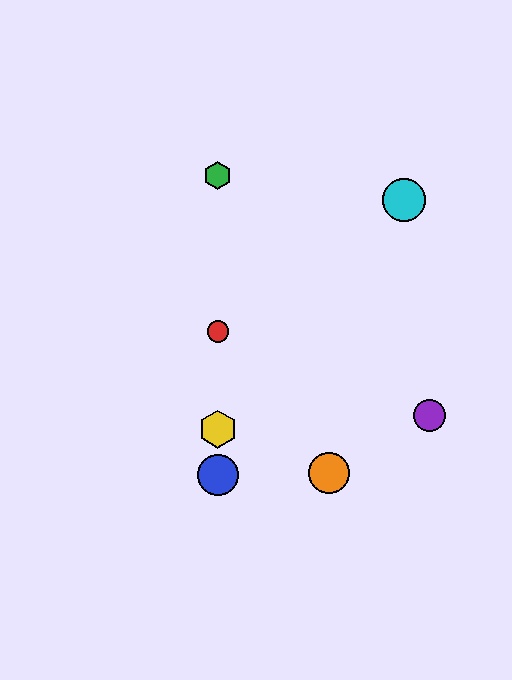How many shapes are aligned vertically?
4 shapes (the red circle, the blue circle, the green hexagon, the yellow hexagon) are aligned vertically.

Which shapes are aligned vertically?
The red circle, the blue circle, the green hexagon, the yellow hexagon are aligned vertically.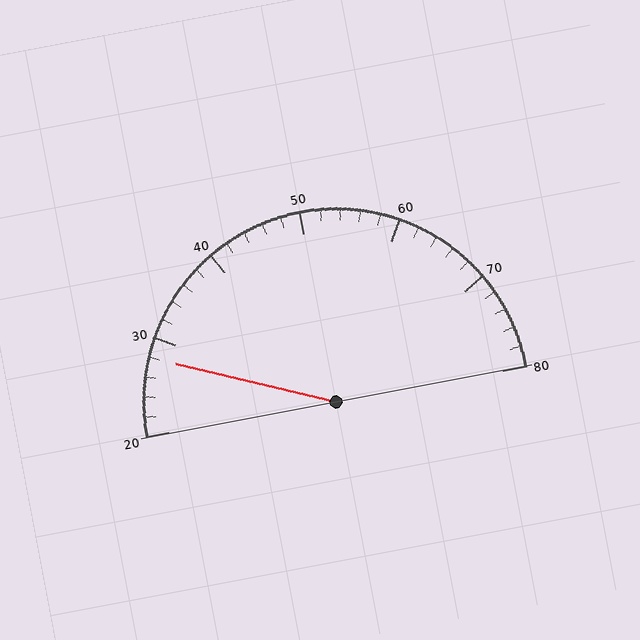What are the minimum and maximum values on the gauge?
The gauge ranges from 20 to 80.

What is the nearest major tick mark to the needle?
The nearest major tick mark is 30.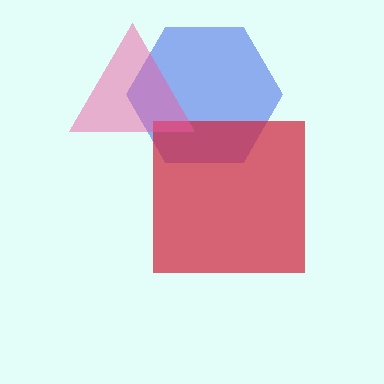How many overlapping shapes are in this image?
There are 3 overlapping shapes in the image.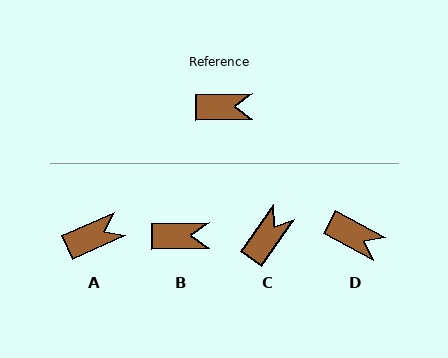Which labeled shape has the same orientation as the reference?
B.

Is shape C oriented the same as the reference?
No, it is off by about 54 degrees.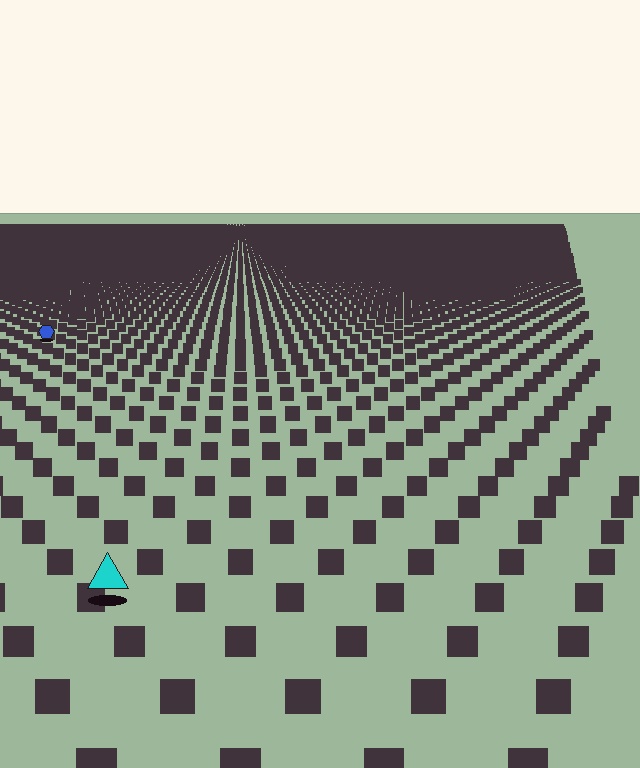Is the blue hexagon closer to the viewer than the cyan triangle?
No. The cyan triangle is closer — you can tell from the texture gradient: the ground texture is coarser near it.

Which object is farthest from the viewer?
The blue hexagon is farthest from the viewer. It appears smaller and the ground texture around it is denser.